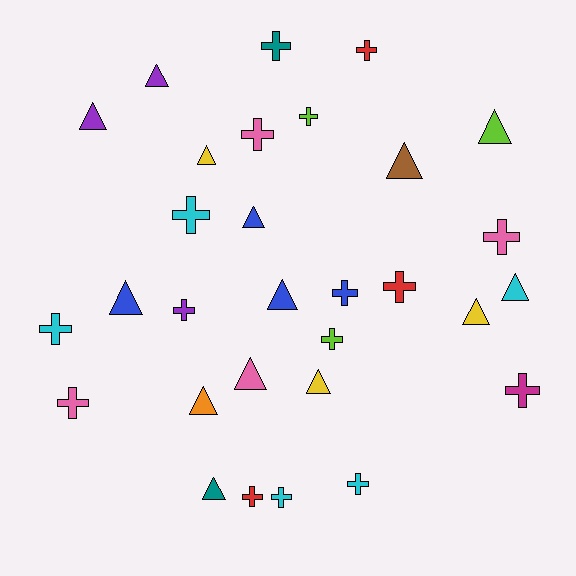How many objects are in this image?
There are 30 objects.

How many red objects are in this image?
There are 3 red objects.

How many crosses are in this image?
There are 16 crosses.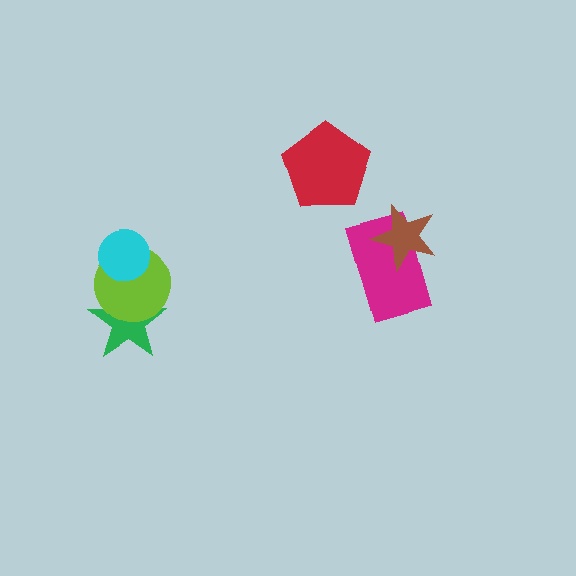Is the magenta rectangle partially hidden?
Yes, it is partially covered by another shape.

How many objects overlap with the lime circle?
2 objects overlap with the lime circle.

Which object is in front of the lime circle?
The cyan circle is in front of the lime circle.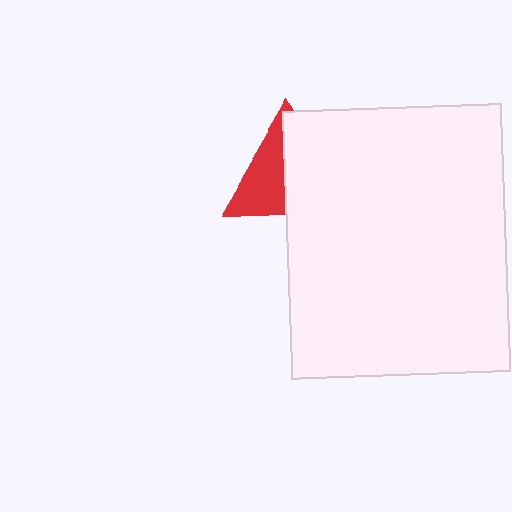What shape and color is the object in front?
The object in front is a white rectangle.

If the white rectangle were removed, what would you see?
You would see the complete red triangle.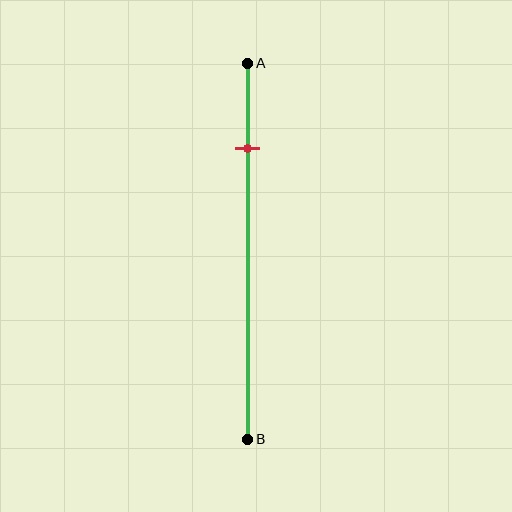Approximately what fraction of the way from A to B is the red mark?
The red mark is approximately 25% of the way from A to B.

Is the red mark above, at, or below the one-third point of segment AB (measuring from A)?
The red mark is above the one-third point of segment AB.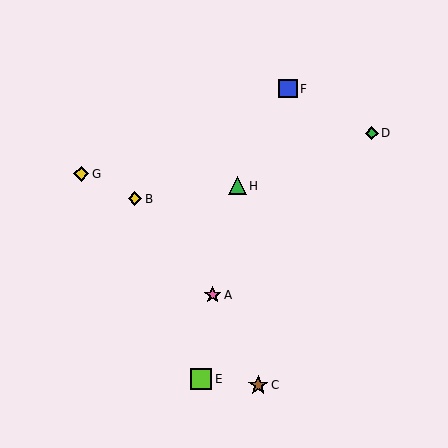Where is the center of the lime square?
The center of the lime square is at (201, 379).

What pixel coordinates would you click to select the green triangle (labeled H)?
Click at (237, 186) to select the green triangle H.